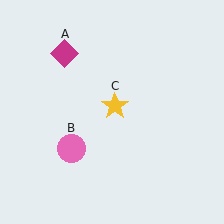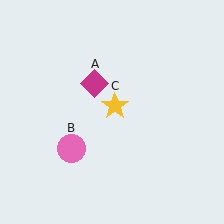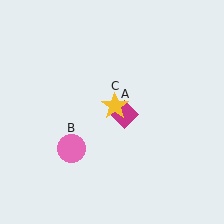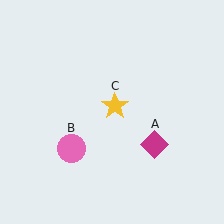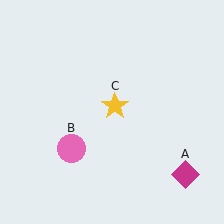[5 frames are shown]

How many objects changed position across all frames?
1 object changed position: magenta diamond (object A).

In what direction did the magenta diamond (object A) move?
The magenta diamond (object A) moved down and to the right.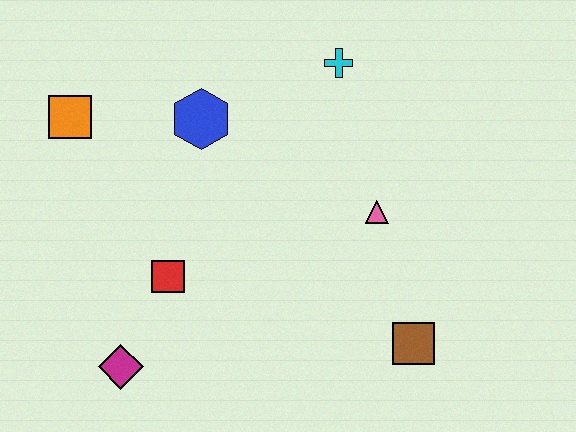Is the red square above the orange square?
No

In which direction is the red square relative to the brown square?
The red square is to the left of the brown square.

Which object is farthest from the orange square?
The brown square is farthest from the orange square.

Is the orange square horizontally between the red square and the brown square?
No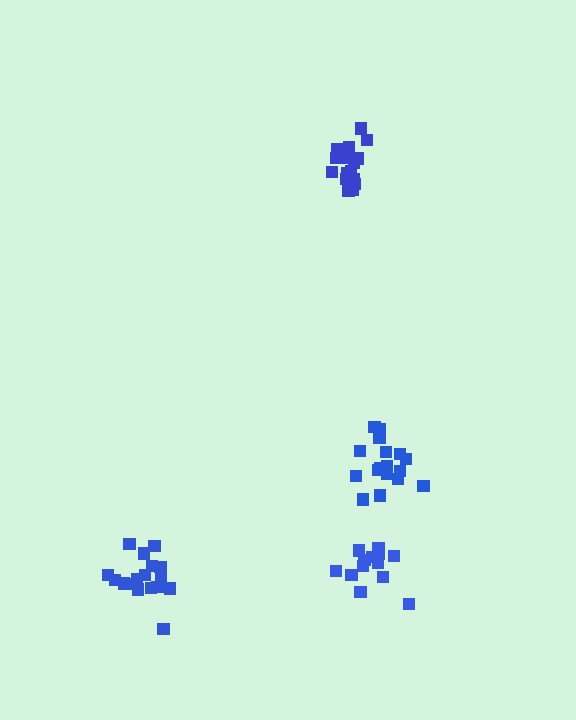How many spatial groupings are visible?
There are 4 spatial groupings.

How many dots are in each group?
Group 1: 17 dots, Group 2: 18 dots, Group 3: 17 dots, Group 4: 13 dots (65 total).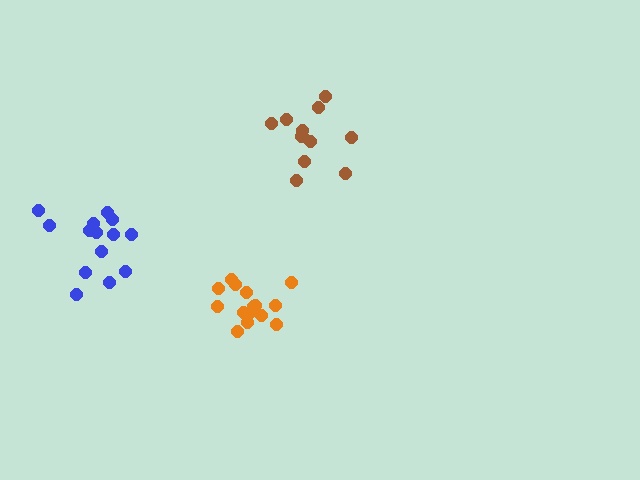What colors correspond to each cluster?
The clusters are colored: orange, brown, blue.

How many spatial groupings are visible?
There are 3 spatial groupings.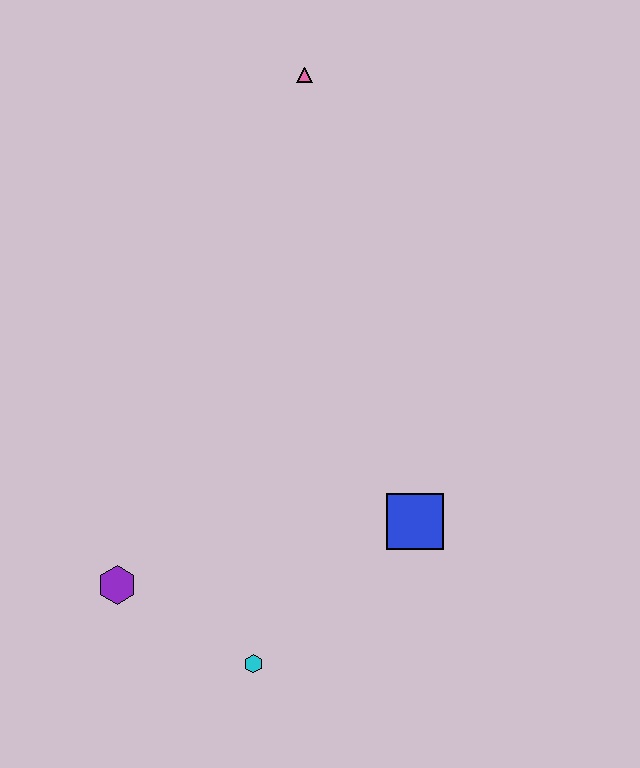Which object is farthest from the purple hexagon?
The pink triangle is farthest from the purple hexagon.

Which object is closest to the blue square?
The cyan hexagon is closest to the blue square.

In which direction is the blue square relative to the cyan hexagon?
The blue square is to the right of the cyan hexagon.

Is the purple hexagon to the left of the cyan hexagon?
Yes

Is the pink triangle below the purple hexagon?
No